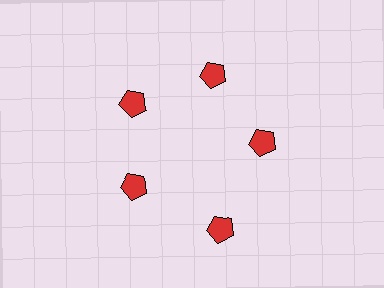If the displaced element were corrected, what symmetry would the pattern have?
It would have 5-fold rotational symmetry — the pattern would map onto itself every 72 degrees.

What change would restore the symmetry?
The symmetry would be restored by moving it inward, back onto the ring so that all 5 pentagons sit at equal angles and equal distance from the center.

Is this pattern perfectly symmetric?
No. The 5 red pentagons are arranged in a ring, but one element near the 5 o'clock position is pushed outward from the center, breaking the 5-fold rotational symmetry.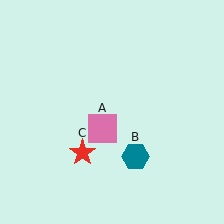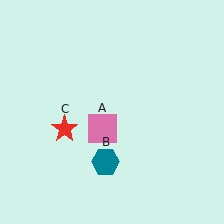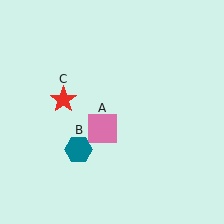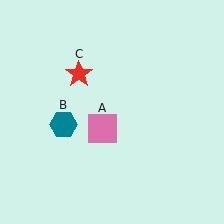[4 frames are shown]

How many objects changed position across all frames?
2 objects changed position: teal hexagon (object B), red star (object C).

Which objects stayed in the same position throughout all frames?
Pink square (object A) remained stationary.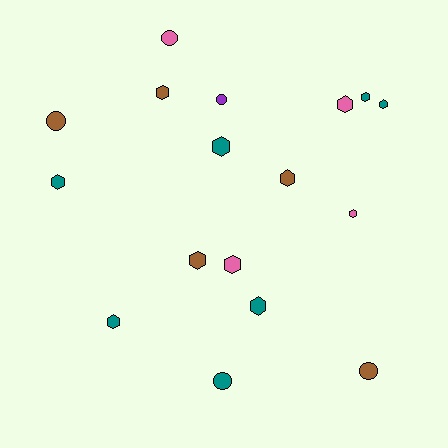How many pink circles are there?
There is 1 pink circle.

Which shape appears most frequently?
Hexagon, with 12 objects.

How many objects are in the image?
There are 17 objects.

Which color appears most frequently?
Teal, with 7 objects.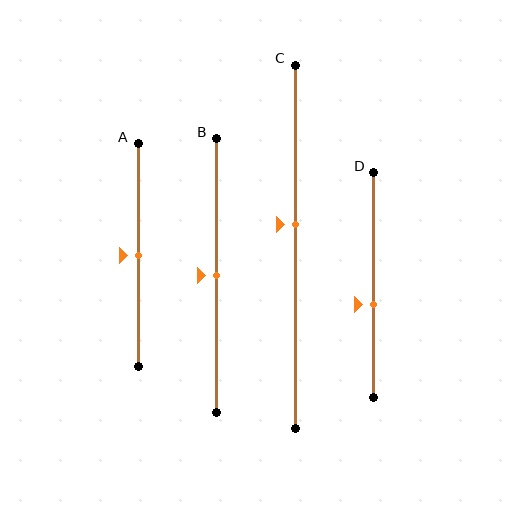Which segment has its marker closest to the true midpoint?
Segment A has its marker closest to the true midpoint.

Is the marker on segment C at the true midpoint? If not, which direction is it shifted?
No, the marker on segment C is shifted upward by about 6% of the segment length.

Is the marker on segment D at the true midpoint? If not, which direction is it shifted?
No, the marker on segment D is shifted downward by about 9% of the segment length.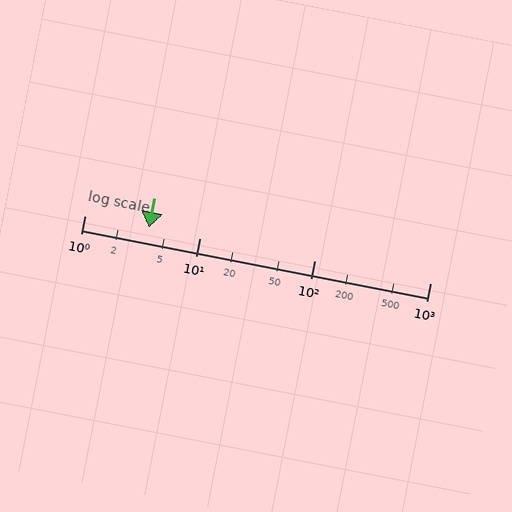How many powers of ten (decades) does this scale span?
The scale spans 3 decades, from 1 to 1000.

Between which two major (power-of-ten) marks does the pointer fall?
The pointer is between 1 and 10.